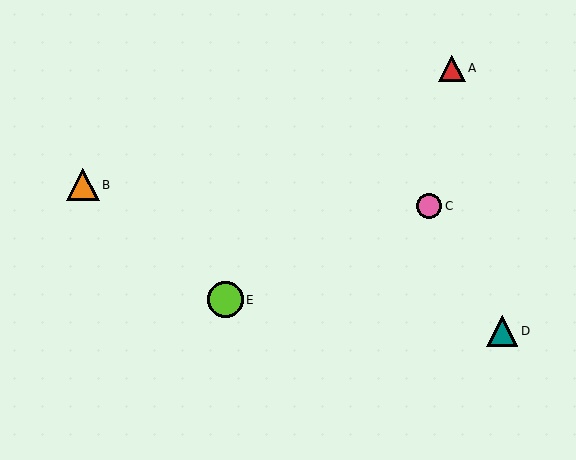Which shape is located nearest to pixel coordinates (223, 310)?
The lime circle (labeled E) at (225, 300) is nearest to that location.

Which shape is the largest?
The lime circle (labeled E) is the largest.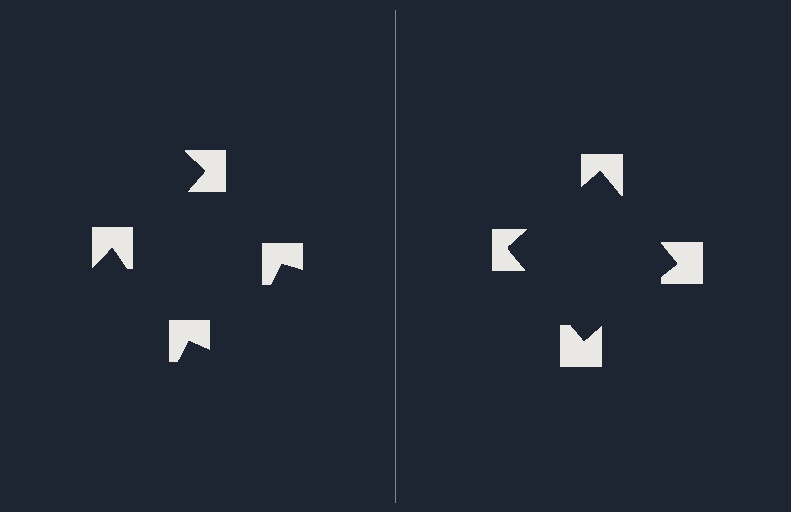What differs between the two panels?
The notched squares are positioned identically on both sides; only the wedge orientations differ. On the right they align to a square; on the left they are misaligned.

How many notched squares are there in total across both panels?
8 — 4 on each side.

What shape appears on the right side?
An illusory square.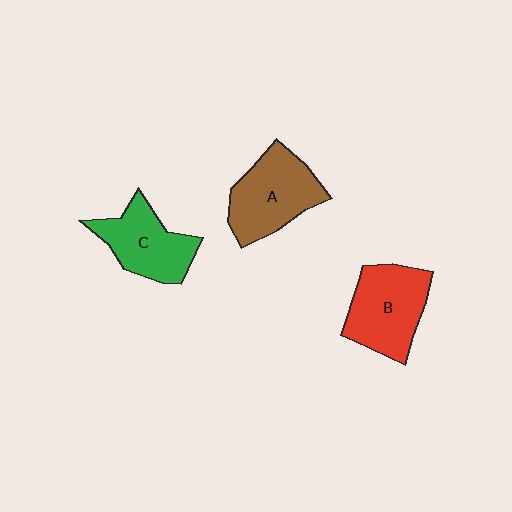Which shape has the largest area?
Shape B (red).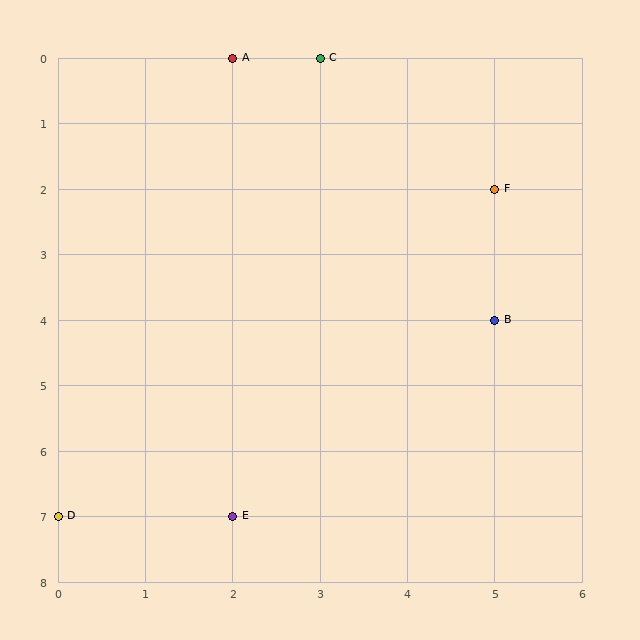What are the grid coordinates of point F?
Point F is at grid coordinates (5, 2).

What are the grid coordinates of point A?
Point A is at grid coordinates (2, 0).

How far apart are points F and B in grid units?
Points F and B are 2 rows apart.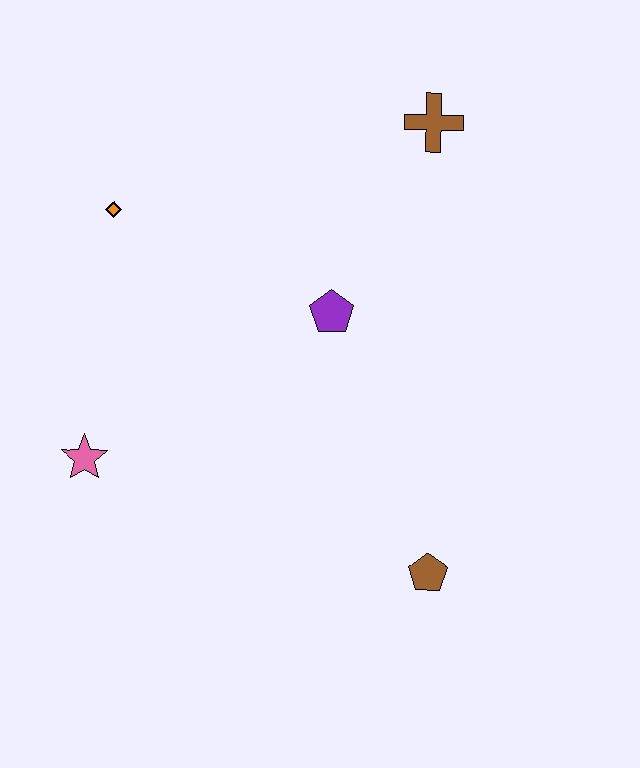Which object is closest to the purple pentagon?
The brown cross is closest to the purple pentagon.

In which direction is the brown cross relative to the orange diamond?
The brown cross is to the right of the orange diamond.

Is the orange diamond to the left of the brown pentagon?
Yes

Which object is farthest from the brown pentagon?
The orange diamond is farthest from the brown pentagon.